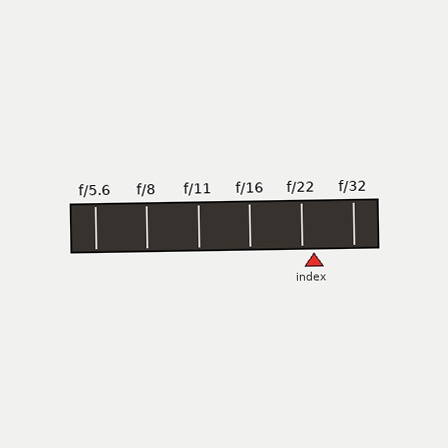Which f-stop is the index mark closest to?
The index mark is closest to f/22.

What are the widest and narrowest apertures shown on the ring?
The widest aperture shown is f/5.6 and the narrowest is f/32.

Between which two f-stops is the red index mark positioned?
The index mark is between f/22 and f/32.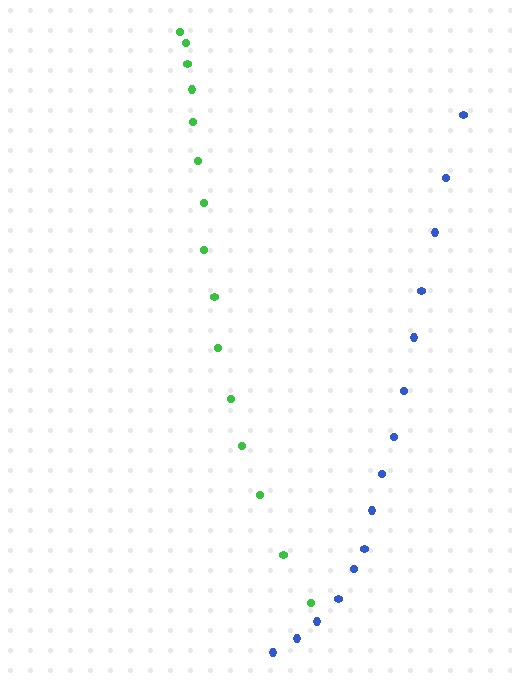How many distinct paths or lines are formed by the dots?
There are 2 distinct paths.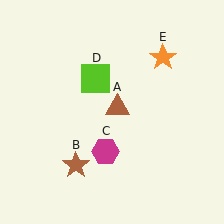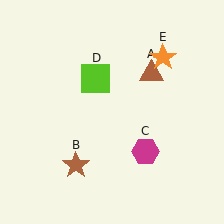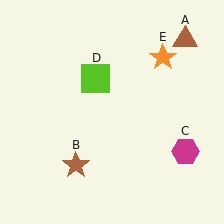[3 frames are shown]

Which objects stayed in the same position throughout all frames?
Brown star (object B) and lime square (object D) and orange star (object E) remained stationary.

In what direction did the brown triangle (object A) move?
The brown triangle (object A) moved up and to the right.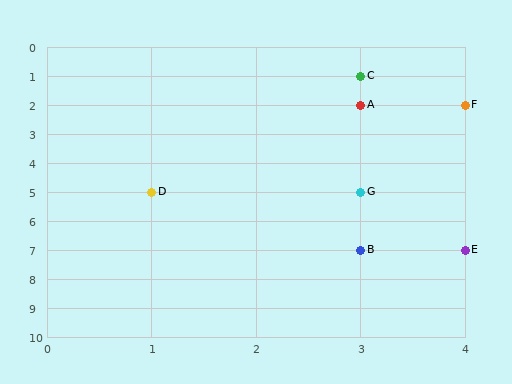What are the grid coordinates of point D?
Point D is at grid coordinates (1, 5).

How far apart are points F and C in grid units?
Points F and C are 1 column and 1 row apart (about 1.4 grid units diagonally).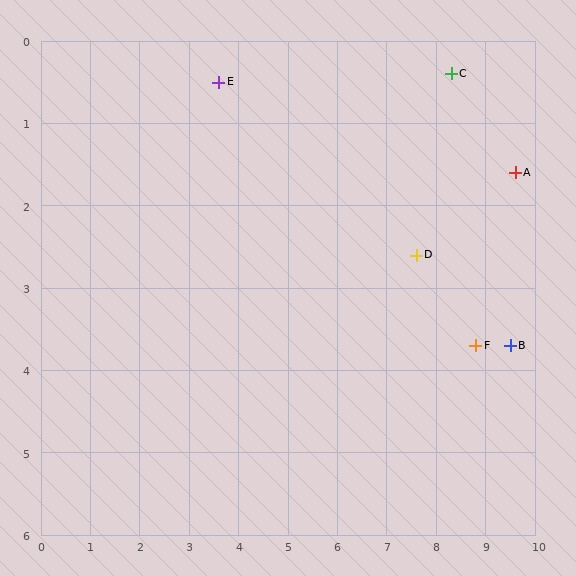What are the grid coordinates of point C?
Point C is at approximately (8.3, 0.4).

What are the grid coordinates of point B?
Point B is at approximately (9.5, 3.7).